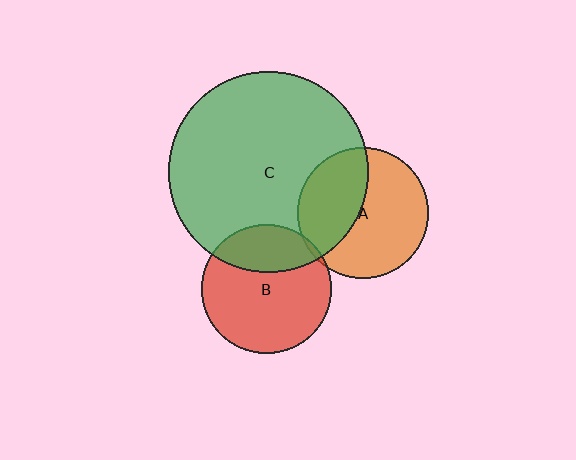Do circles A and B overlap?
Yes.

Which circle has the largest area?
Circle C (green).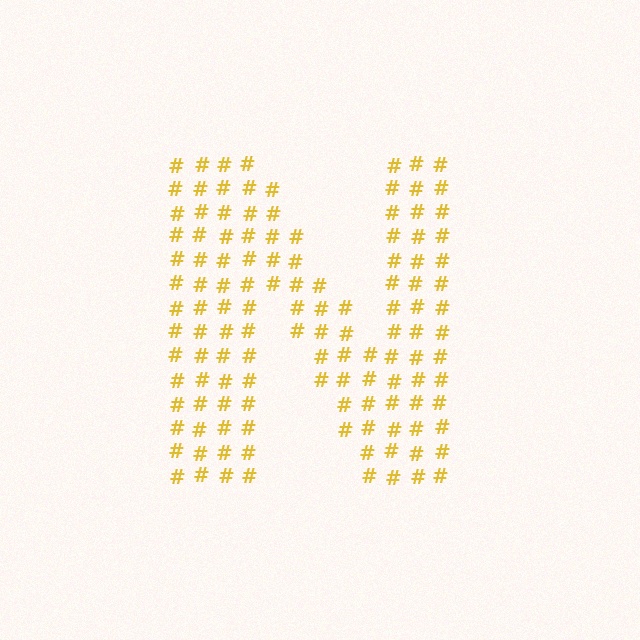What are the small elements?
The small elements are hash symbols.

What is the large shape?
The large shape is the letter N.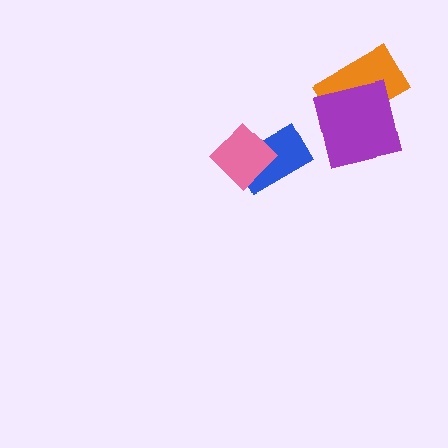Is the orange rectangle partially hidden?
Yes, it is partially covered by another shape.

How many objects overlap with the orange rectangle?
1 object overlaps with the orange rectangle.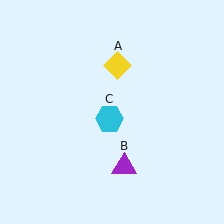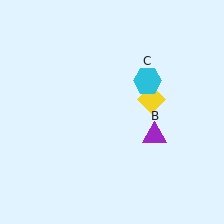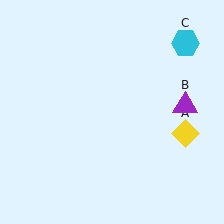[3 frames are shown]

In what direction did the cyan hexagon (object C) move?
The cyan hexagon (object C) moved up and to the right.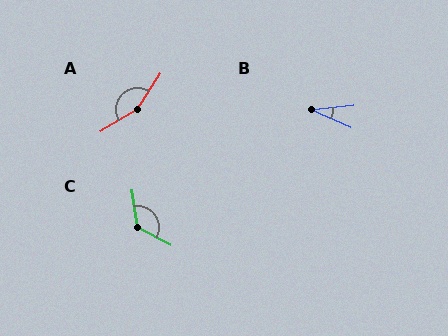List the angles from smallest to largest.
B (30°), C (127°), A (154°).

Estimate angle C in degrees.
Approximately 127 degrees.